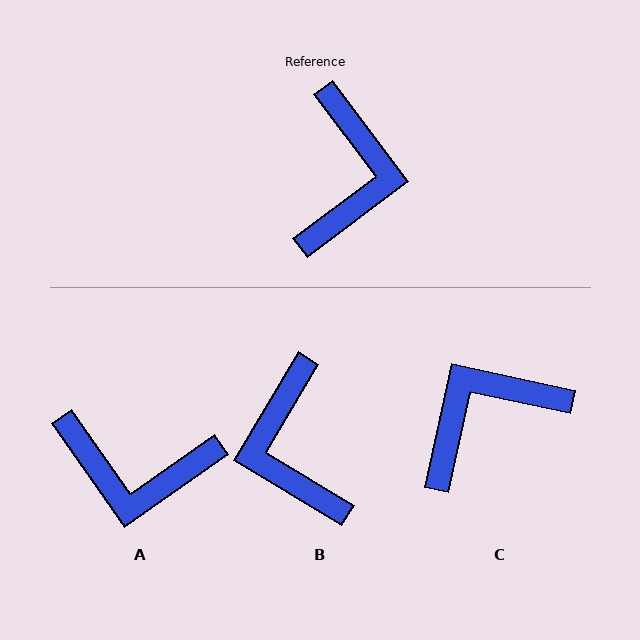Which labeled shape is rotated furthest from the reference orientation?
B, about 158 degrees away.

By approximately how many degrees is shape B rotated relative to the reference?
Approximately 158 degrees clockwise.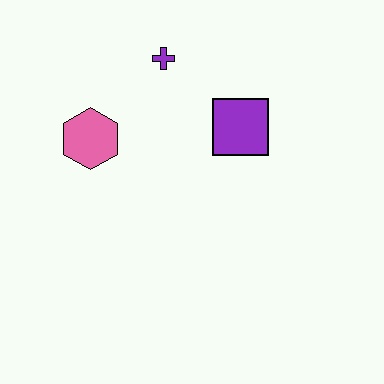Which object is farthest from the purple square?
The pink hexagon is farthest from the purple square.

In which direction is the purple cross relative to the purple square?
The purple cross is to the left of the purple square.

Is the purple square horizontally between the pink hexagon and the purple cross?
No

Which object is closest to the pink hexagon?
The purple cross is closest to the pink hexagon.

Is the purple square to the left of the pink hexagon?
No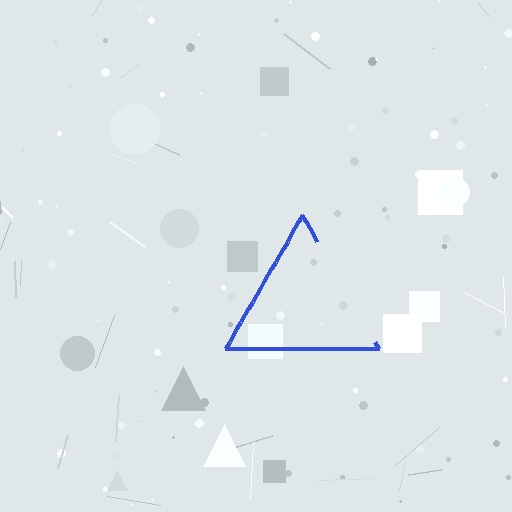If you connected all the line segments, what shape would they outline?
They would outline a triangle.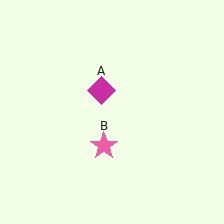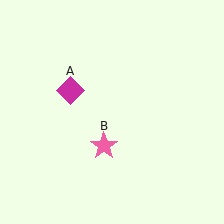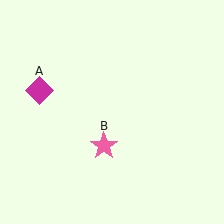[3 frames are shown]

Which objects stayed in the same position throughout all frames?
Pink star (object B) remained stationary.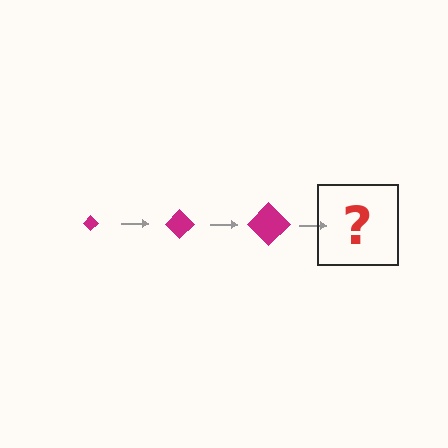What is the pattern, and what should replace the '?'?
The pattern is that the diamond gets progressively larger each step. The '?' should be a magenta diamond, larger than the previous one.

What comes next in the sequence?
The next element should be a magenta diamond, larger than the previous one.